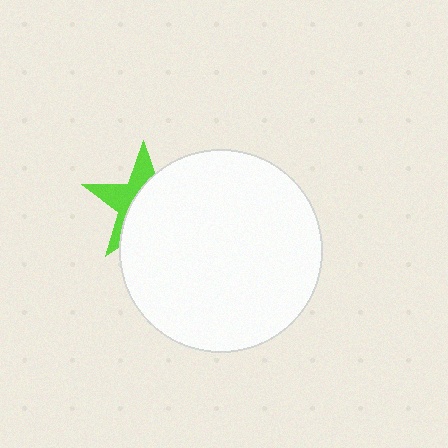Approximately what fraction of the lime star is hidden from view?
Roughly 60% of the lime star is hidden behind the white circle.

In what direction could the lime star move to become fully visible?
The lime star could move left. That would shift it out from behind the white circle entirely.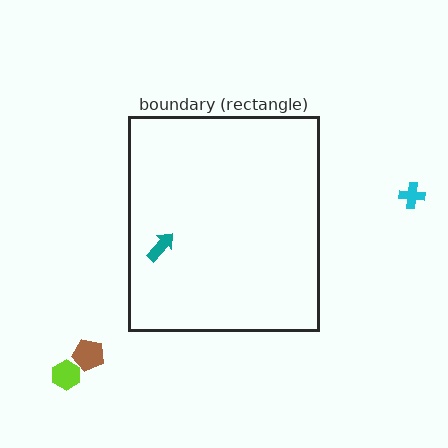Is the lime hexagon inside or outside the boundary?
Outside.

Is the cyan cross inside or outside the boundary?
Outside.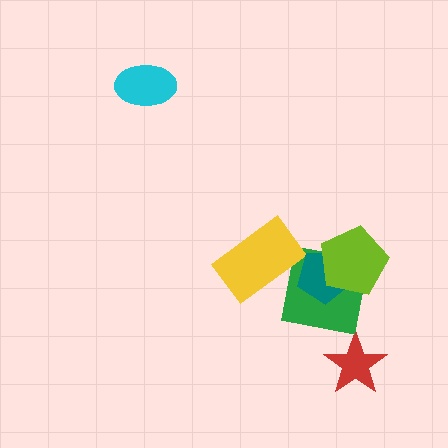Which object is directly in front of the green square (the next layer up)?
The teal pentagon is directly in front of the green square.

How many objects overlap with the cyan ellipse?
0 objects overlap with the cyan ellipse.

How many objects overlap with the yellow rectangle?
0 objects overlap with the yellow rectangle.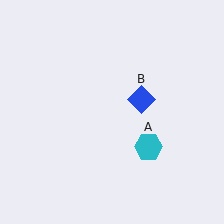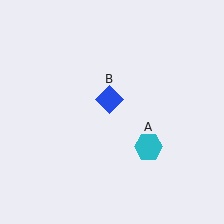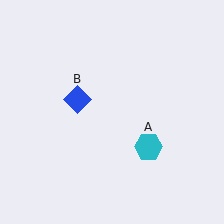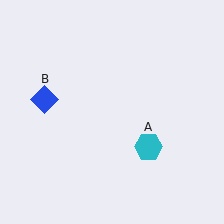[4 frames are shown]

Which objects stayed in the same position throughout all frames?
Cyan hexagon (object A) remained stationary.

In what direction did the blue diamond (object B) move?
The blue diamond (object B) moved left.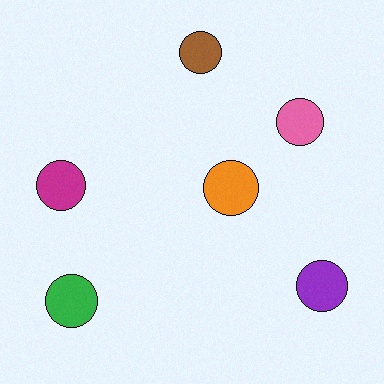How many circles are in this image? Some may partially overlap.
There are 6 circles.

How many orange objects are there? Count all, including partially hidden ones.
There is 1 orange object.